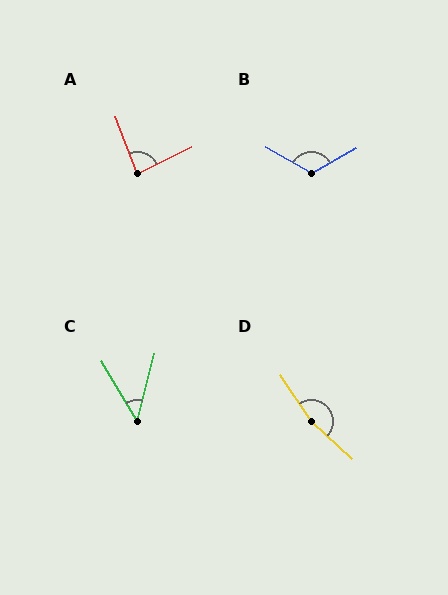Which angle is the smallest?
C, at approximately 45 degrees.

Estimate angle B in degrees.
Approximately 119 degrees.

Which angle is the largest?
D, at approximately 166 degrees.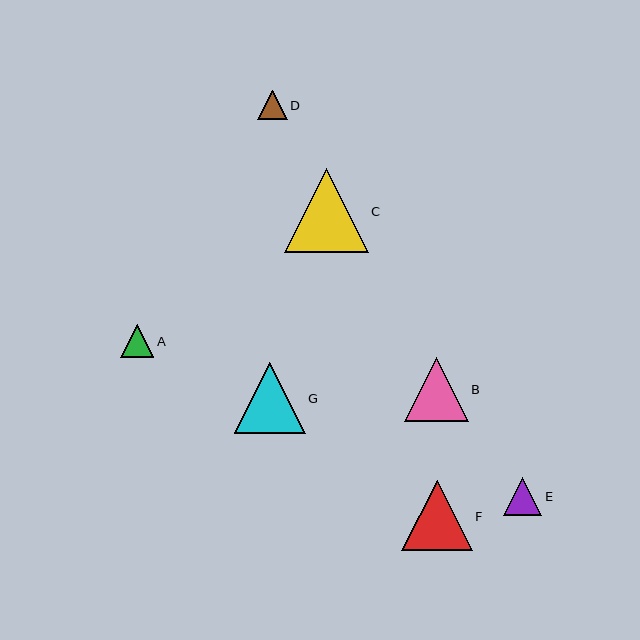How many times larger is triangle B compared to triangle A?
Triangle B is approximately 1.9 times the size of triangle A.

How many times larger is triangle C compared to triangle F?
Triangle C is approximately 1.2 times the size of triangle F.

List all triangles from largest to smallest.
From largest to smallest: C, G, F, B, E, A, D.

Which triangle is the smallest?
Triangle D is the smallest with a size of approximately 30 pixels.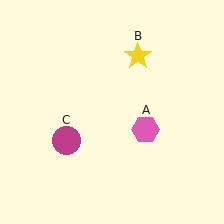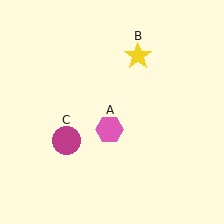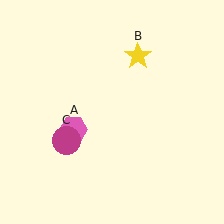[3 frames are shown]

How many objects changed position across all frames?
1 object changed position: pink hexagon (object A).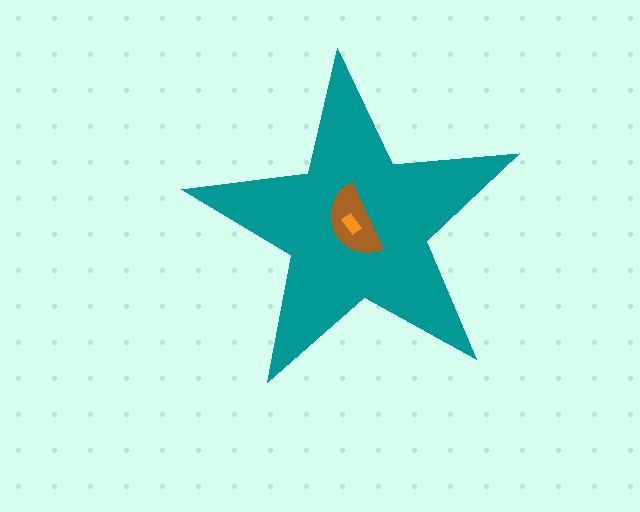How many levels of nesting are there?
3.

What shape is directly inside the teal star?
The brown semicircle.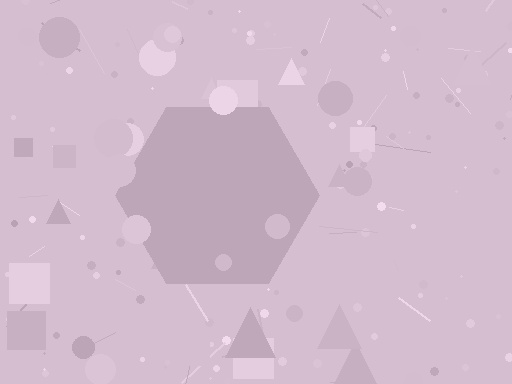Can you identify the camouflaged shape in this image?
The camouflaged shape is a hexagon.